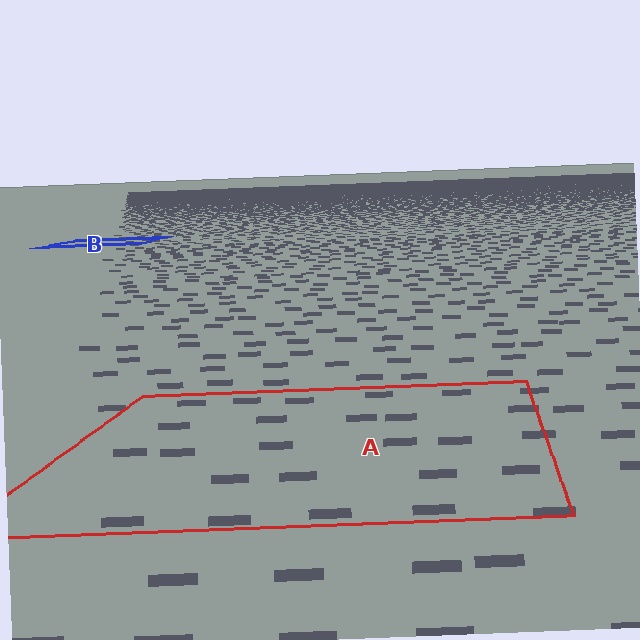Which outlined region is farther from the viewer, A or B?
Region B is farther from the viewer — the texture elements inside it appear smaller and more densely packed.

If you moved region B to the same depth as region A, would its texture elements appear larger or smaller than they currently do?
They would appear larger. At a closer depth, the same texture elements are projected at a bigger on-screen size.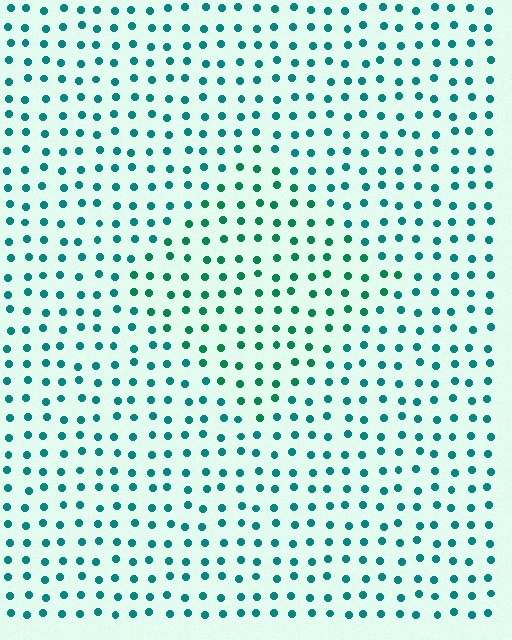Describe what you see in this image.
The image is filled with small teal elements in a uniform arrangement. A diamond-shaped region is visible where the elements are tinted to a slightly different hue, forming a subtle color boundary.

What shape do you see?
I see a diamond.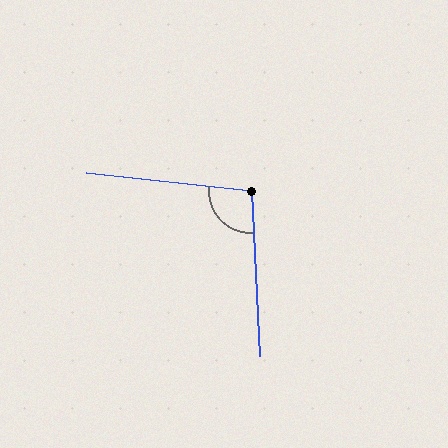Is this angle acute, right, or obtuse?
It is obtuse.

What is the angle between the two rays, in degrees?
Approximately 99 degrees.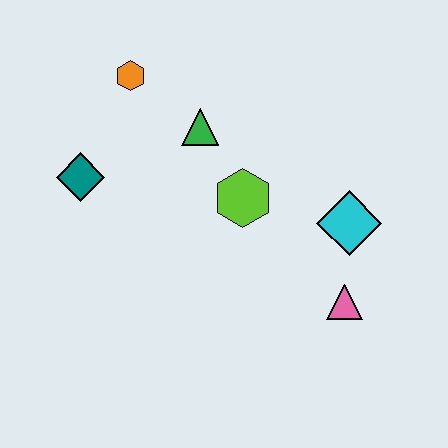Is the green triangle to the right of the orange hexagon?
Yes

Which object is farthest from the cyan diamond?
The teal diamond is farthest from the cyan diamond.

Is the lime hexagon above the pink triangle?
Yes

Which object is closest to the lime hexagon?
The green triangle is closest to the lime hexagon.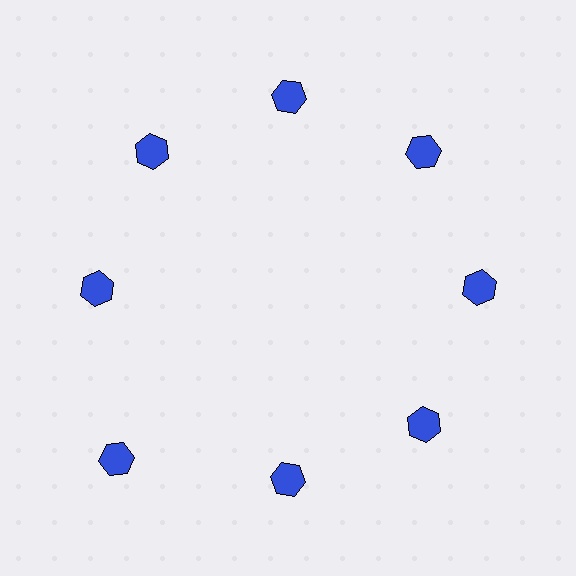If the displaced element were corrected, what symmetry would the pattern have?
It would have 8-fold rotational symmetry — the pattern would map onto itself every 45 degrees.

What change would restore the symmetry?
The symmetry would be restored by moving it inward, back onto the ring so that all 8 hexagons sit at equal angles and equal distance from the center.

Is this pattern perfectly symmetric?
No. The 8 blue hexagons are arranged in a ring, but one element near the 8 o'clock position is pushed outward from the center, breaking the 8-fold rotational symmetry.